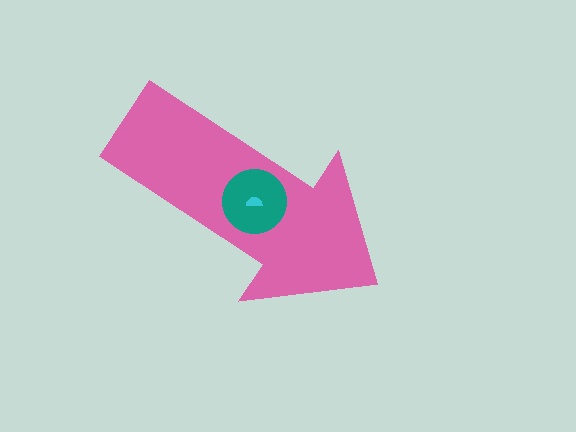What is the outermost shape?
The pink arrow.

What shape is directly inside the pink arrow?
The teal circle.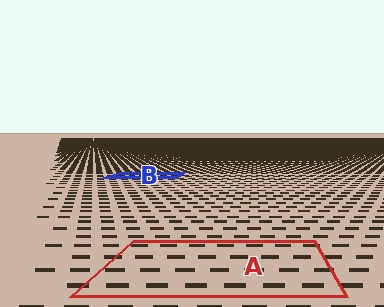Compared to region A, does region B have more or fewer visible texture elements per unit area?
Region B has more texture elements per unit area — they are packed more densely because it is farther away.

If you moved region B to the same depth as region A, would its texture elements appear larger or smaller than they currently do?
They would appear larger. At a closer depth, the same texture elements are projected at a bigger on-screen size.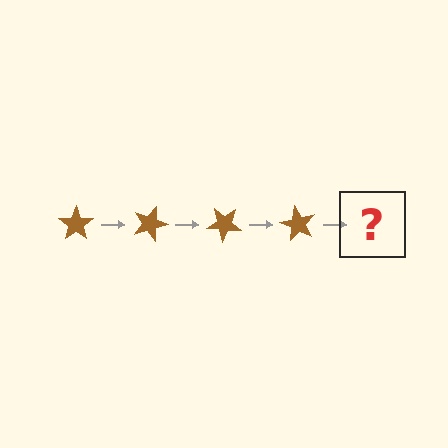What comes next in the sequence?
The next element should be a brown star rotated 80 degrees.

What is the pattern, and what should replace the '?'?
The pattern is that the star rotates 20 degrees each step. The '?' should be a brown star rotated 80 degrees.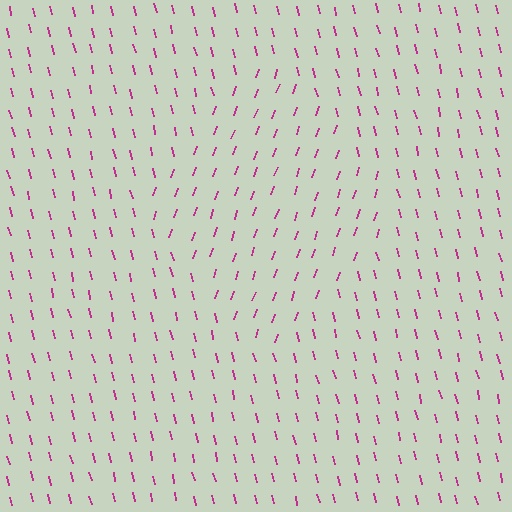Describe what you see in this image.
The image is filled with small magenta line segments. A diamond region in the image has lines oriented differently from the surrounding lines, creating a visible texture boundary.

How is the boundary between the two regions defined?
The boundary is defined purely by a change in line orientation (approximately 32 degrees difference). All lines are the same color and thickness.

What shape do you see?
I see a diamond.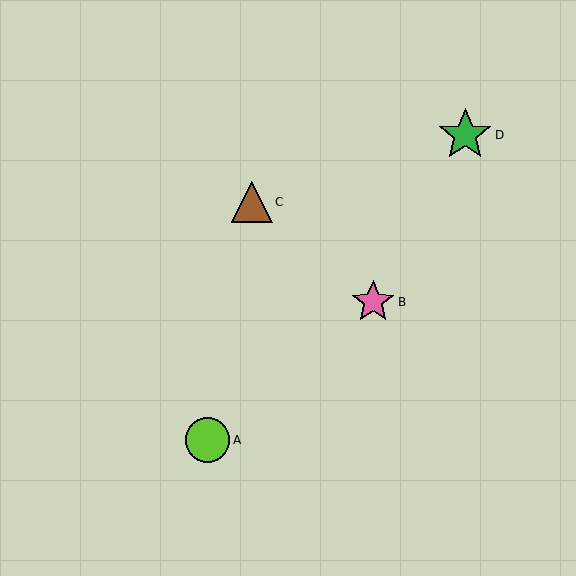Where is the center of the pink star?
The center of the pink star is at (373, 302).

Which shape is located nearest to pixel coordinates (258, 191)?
The brown triangle (labeled C) at (252, 202) is nearest to that location.